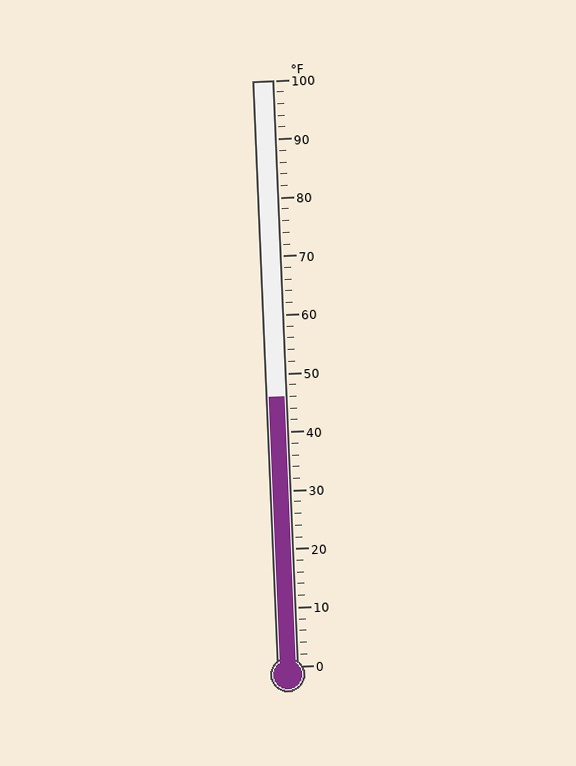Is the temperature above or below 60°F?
The temperature is below 60°F.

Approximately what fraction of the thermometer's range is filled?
The thermometer is filled to approximately 45% of its range.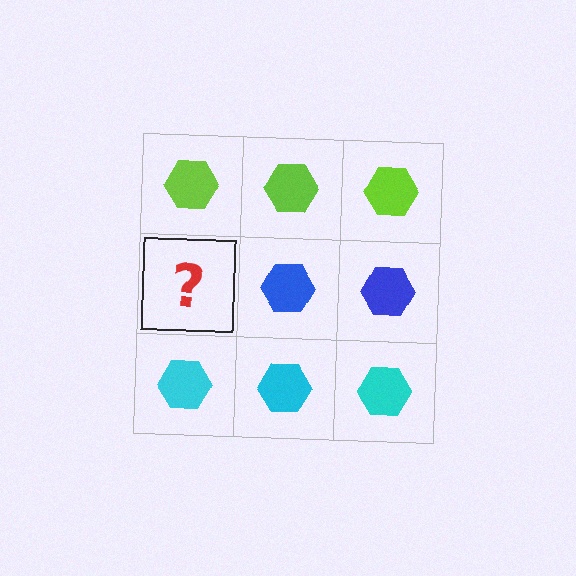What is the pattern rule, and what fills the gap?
The rule is that each row has a consistent color. The gap should be filled with a blue hexagon.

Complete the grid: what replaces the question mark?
The question mark should be replaced with a blue hexagon.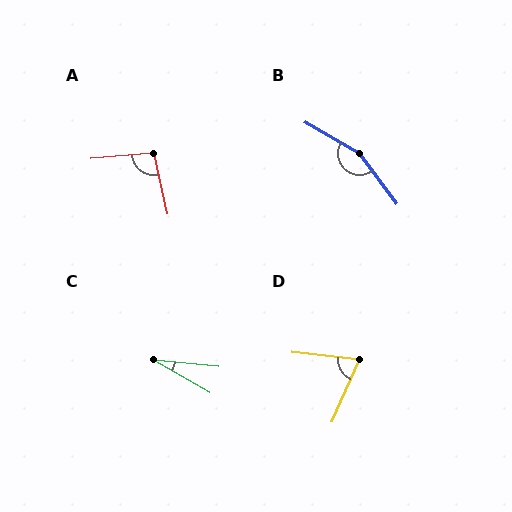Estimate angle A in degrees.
Approximately 97 degrees.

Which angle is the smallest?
C, at approximately 24 degrees.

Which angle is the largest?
B, at approximately 156 degrees.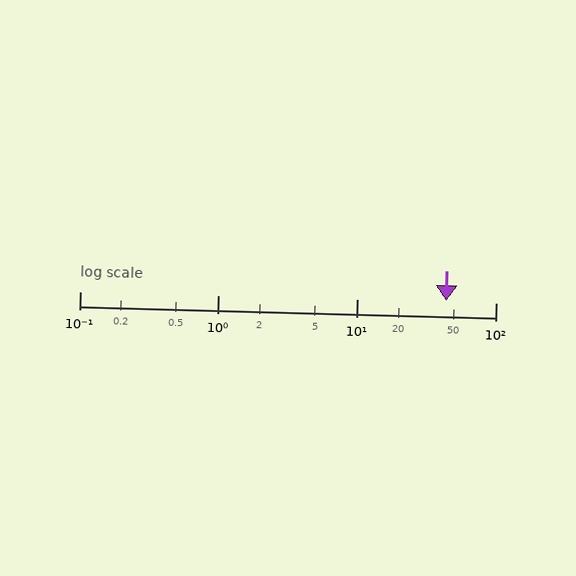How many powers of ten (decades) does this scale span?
The scale spans 3 decades, from 0.1 to 100.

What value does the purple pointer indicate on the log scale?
The pointer indicates approximately 44.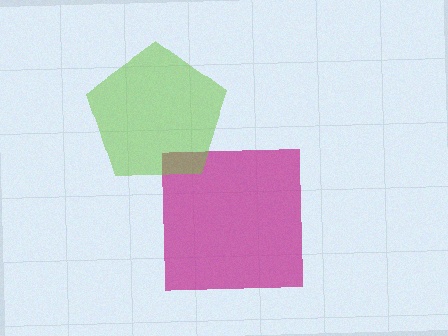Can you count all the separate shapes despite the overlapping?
Yes, there are 2 separate shapes.